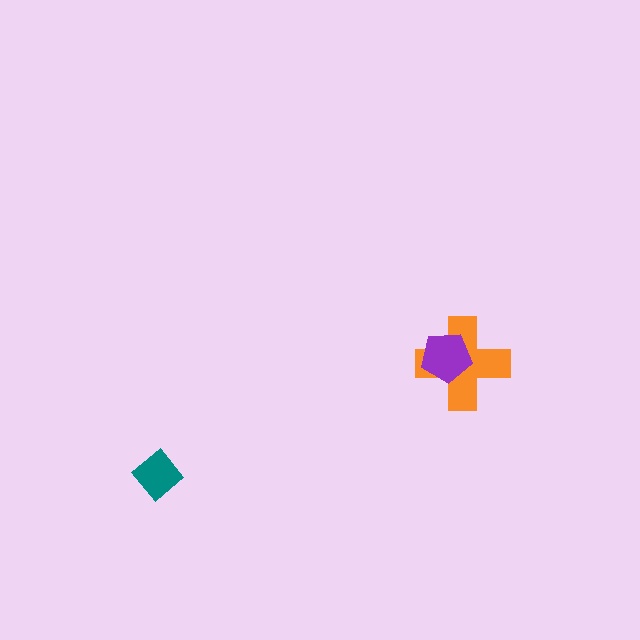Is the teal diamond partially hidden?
No, no other shape covers it.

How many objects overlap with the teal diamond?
0 objects overlap with the teal diamond.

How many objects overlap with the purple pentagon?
1 object overlaps with the purple pentagon.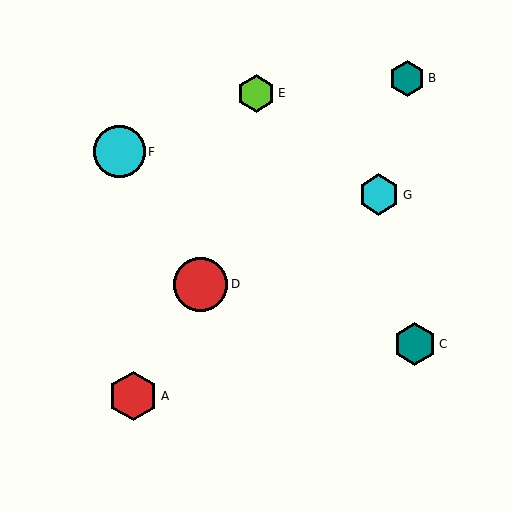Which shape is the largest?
The red circle (labeled D) is the largest.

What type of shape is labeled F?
Shape F is a cyan circle.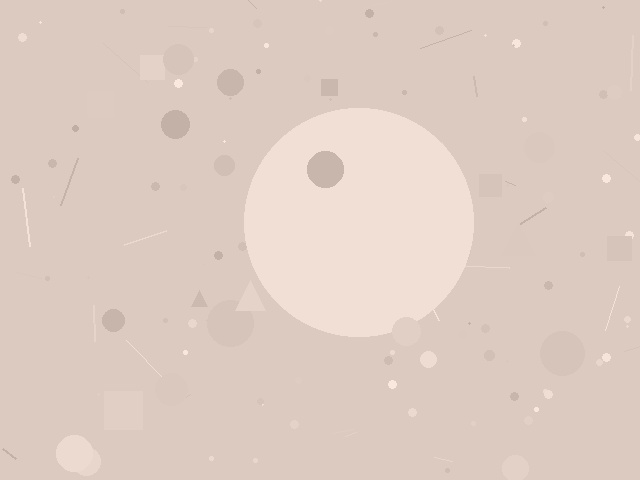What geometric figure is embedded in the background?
A circle is embedded in the background.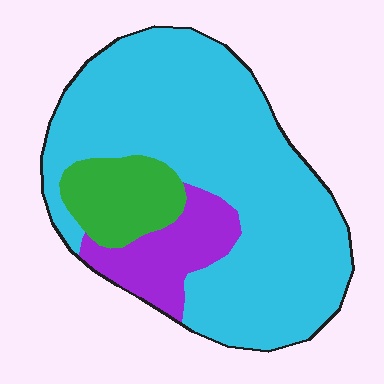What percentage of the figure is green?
Green takes up less than a quarter of the figure.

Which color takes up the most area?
Cyan, at roughly 75%.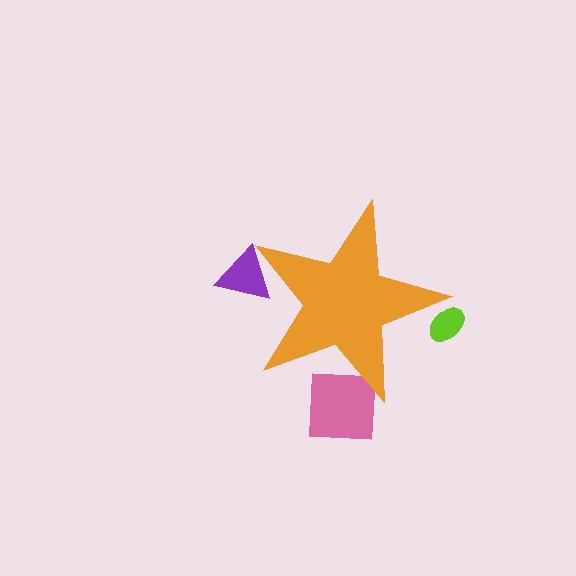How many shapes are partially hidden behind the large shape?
3 shapes are partially hidden.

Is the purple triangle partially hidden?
Yes, the purple triangle is partially hidden behind the orange star.